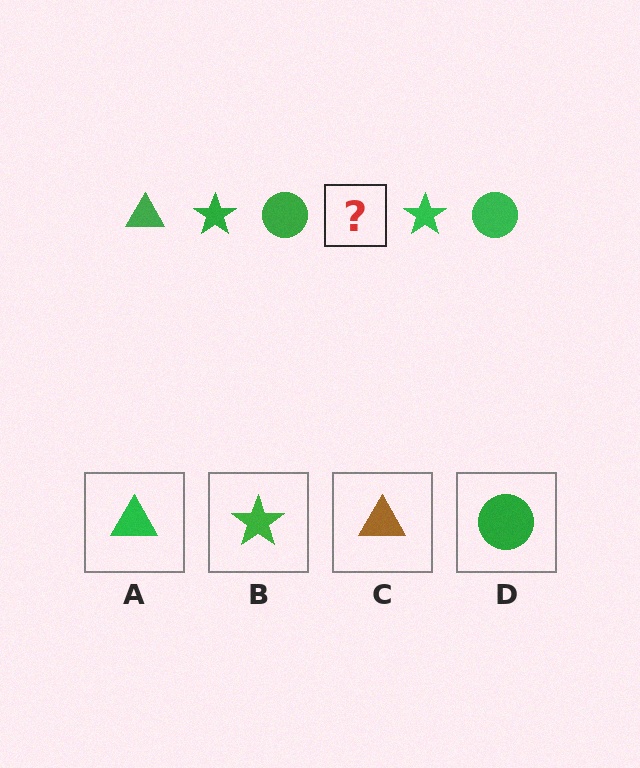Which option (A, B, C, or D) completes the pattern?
A.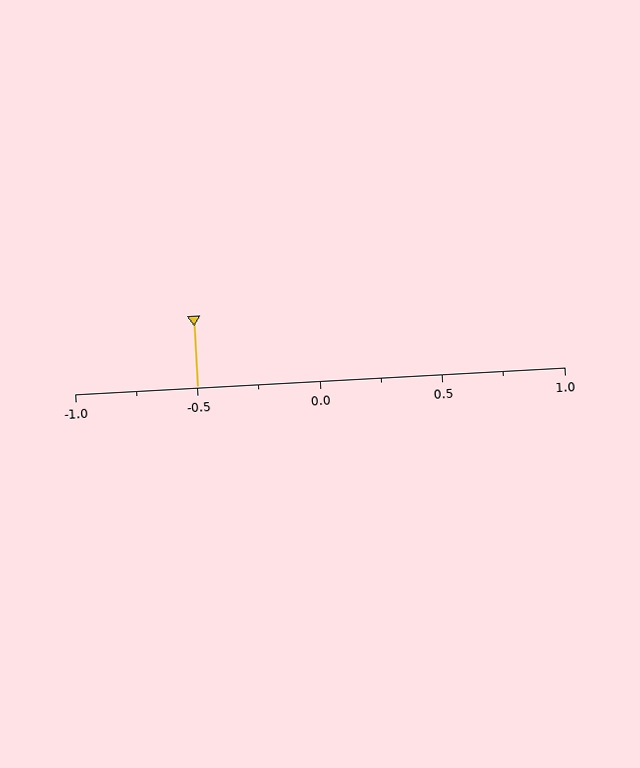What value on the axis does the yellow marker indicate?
The marker indicates approximately -0.5.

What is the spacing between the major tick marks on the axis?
The major ticks are spaced 0.5 apart.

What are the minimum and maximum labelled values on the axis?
The axis runs from -1.0 to 1.0.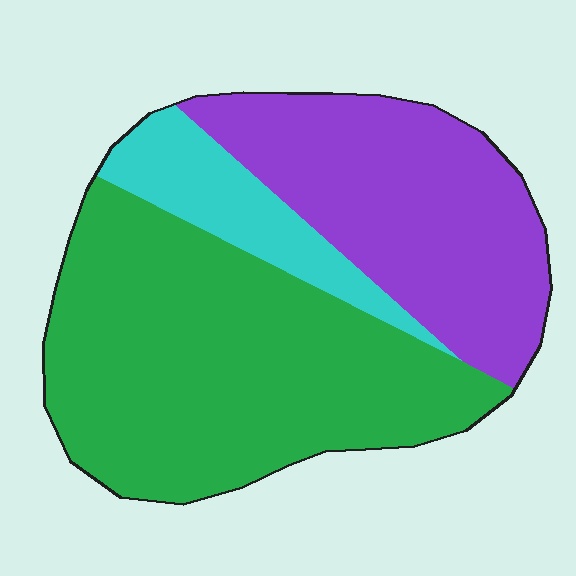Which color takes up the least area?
Cyan, at roughly 15%.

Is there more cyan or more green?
Green.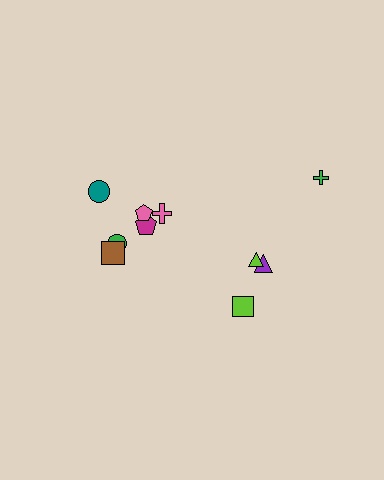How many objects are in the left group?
There are 6 objects.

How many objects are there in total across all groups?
There are 10 objects.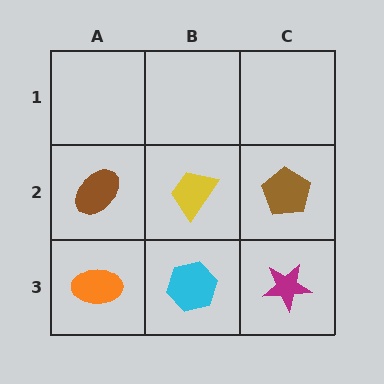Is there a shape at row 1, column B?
No, that cell is empty.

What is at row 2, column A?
A brown ellipse.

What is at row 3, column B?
A cyan hexagon.